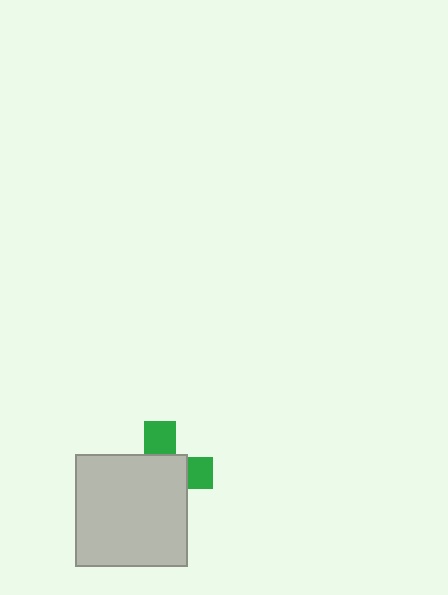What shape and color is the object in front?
The object in front is a light gray square.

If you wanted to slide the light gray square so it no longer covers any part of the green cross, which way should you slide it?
Slide it toward the lower-left — that is the most direct way to separate the two shapes.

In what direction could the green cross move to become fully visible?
The green cross could move toward the upper-right. That would shift it out from behind the light gray square entirely.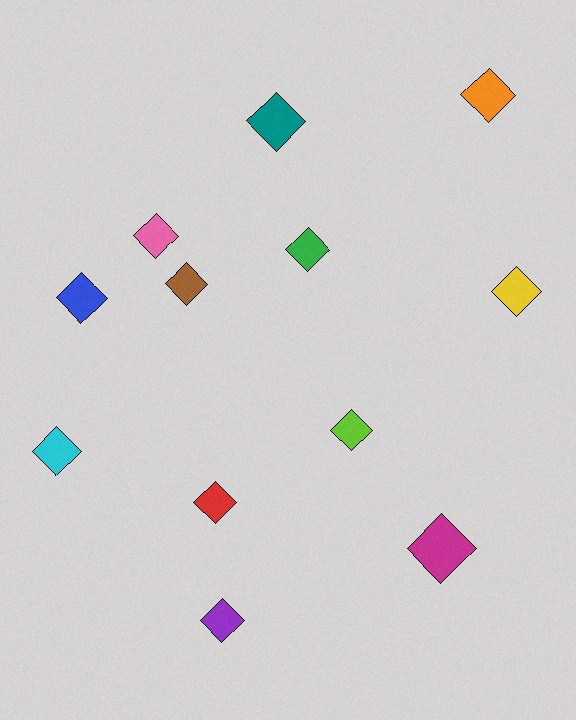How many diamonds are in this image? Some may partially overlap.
There are 12 diamonds.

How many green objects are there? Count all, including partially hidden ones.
There is 1 green object.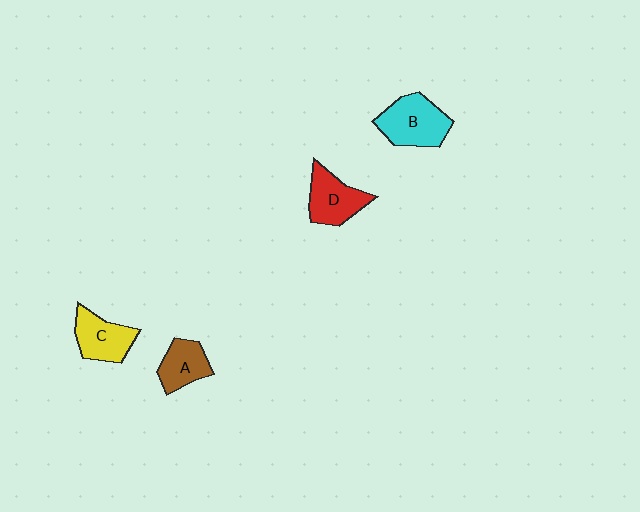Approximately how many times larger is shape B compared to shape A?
Approximately 1.5 times.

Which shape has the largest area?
Shape B (cyan).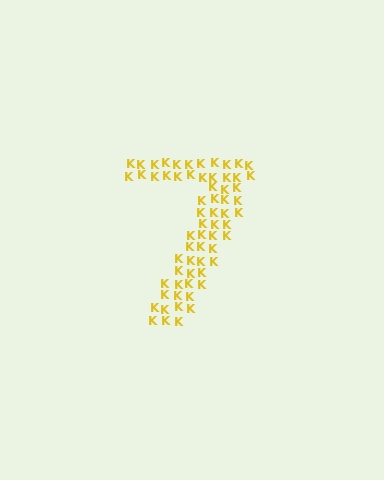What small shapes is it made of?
It is made of small letter K's.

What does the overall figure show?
The overall figure shows the digit 7.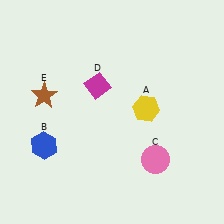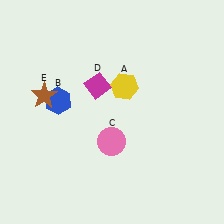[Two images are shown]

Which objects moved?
The objects that moved are: the yellow hexagon (A), the blue hexagon (B), the pink circle (C).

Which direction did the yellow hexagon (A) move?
The yellow hexagon (A) moved up.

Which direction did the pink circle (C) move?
The pink circle (C) moved left.